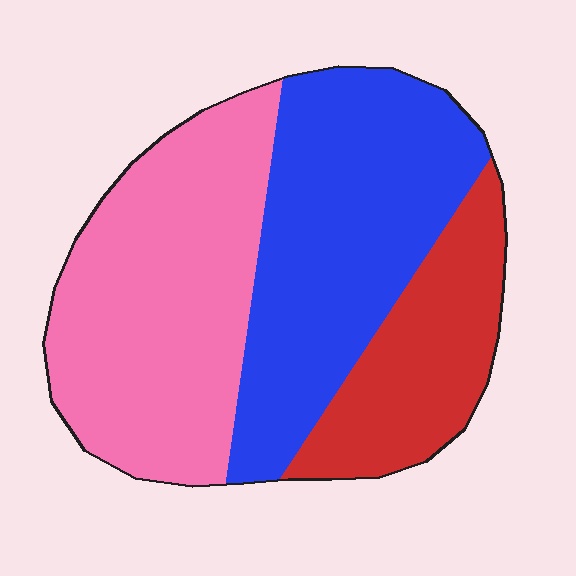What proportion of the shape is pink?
Pink covers roughly 40% of the shape.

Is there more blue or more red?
Blue.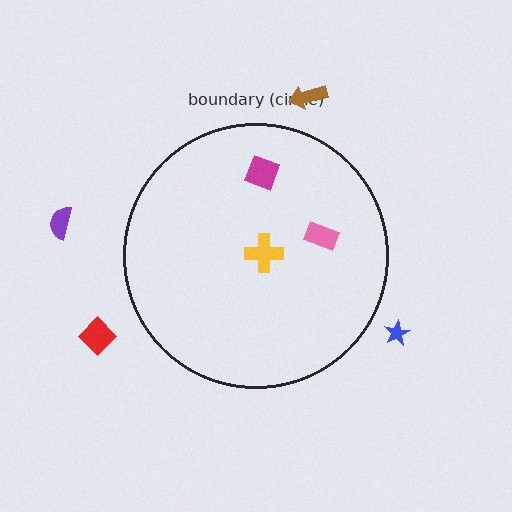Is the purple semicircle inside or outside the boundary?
Outside.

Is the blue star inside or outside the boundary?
Outside.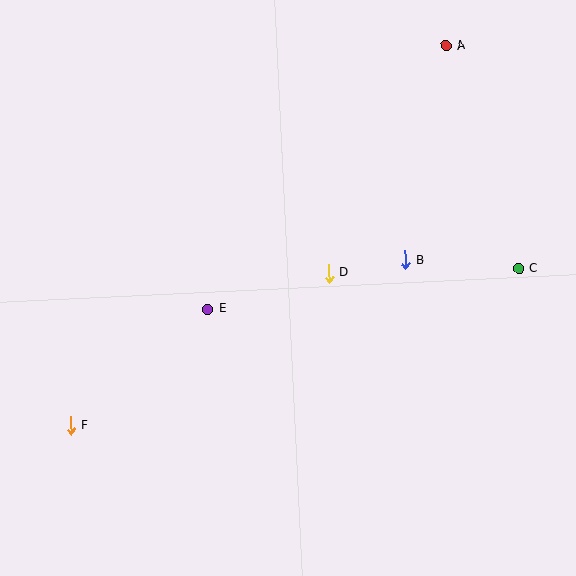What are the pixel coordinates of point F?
Point F is at (71, 425).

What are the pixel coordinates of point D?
Point D is at (329, 273).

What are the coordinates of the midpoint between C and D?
The midpoint between C and D is at (424, 271).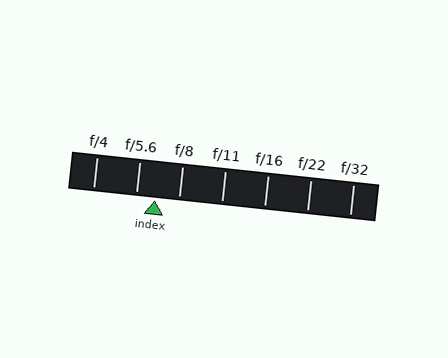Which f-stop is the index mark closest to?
The index mark is closest to f/5.6.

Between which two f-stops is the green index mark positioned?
The index mark is between f/5.6 and f/8.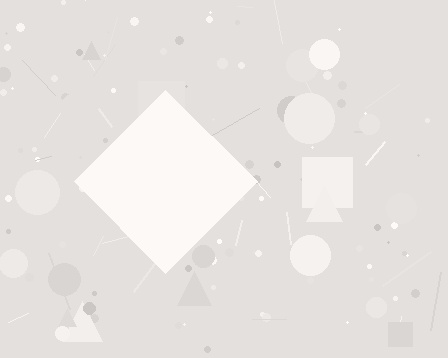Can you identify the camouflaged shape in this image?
The camouflaged shape is a diamond.